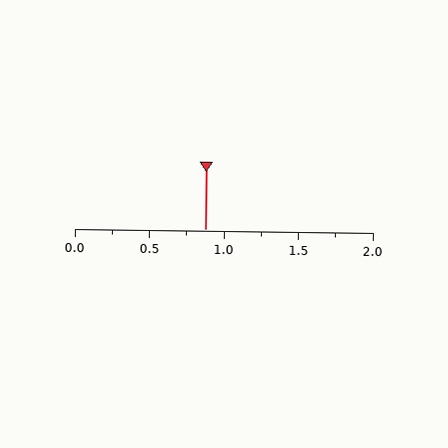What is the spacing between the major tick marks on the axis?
The major ticks are spaced 0.5 apart.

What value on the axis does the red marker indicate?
The marker indicates approximately 0.88.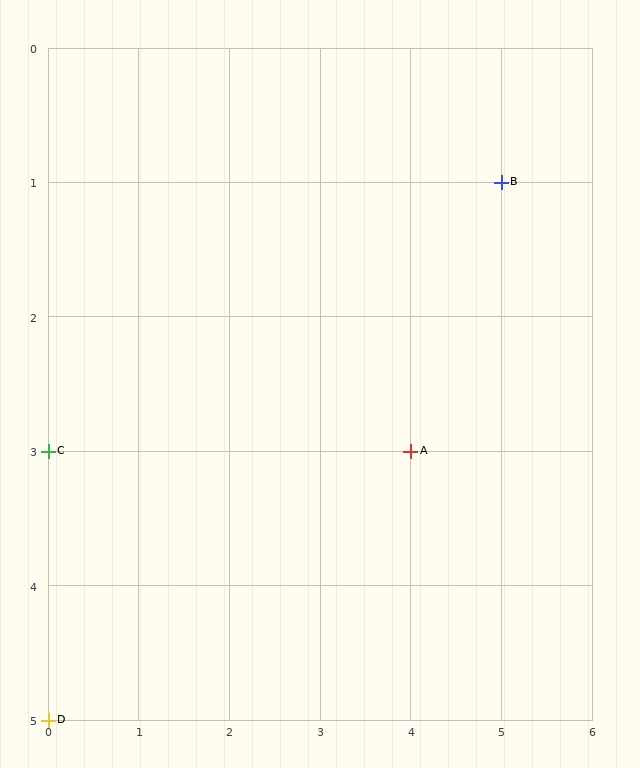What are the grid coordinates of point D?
Point D is at grid coordinates (0, 5).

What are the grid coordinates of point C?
Point C is at grid coordinates (0, 3).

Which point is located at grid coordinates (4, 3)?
Point A is at (4, 3).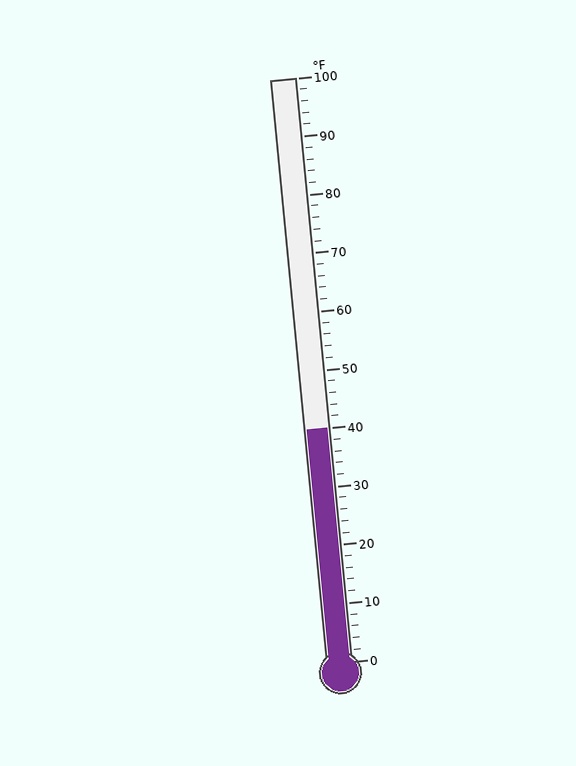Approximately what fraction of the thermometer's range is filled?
The thermometer is filled to approximately 40% of its range.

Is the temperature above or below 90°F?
The temperature is below 90°F.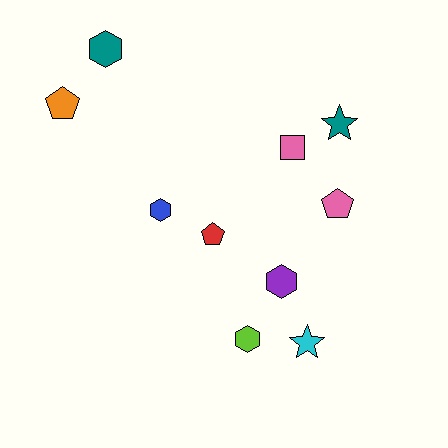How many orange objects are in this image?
There is 1 orange object.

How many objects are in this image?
There are 10 objects.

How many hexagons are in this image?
There are 4 hexagons.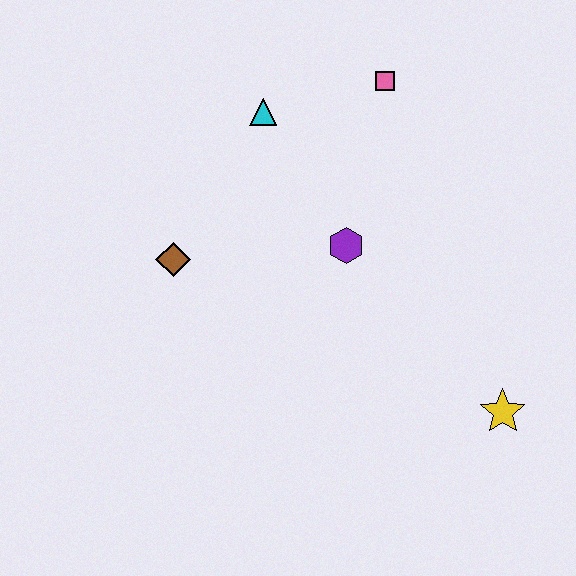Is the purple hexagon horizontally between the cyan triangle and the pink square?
Yes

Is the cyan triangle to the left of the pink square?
Yes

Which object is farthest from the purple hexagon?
The yellow star is farthest from the purple hexagon.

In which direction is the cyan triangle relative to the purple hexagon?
The cyan triangle is above the purple hexagon.